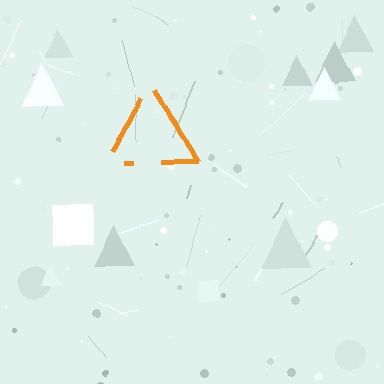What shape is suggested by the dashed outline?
The dashed outline suggests a triangle.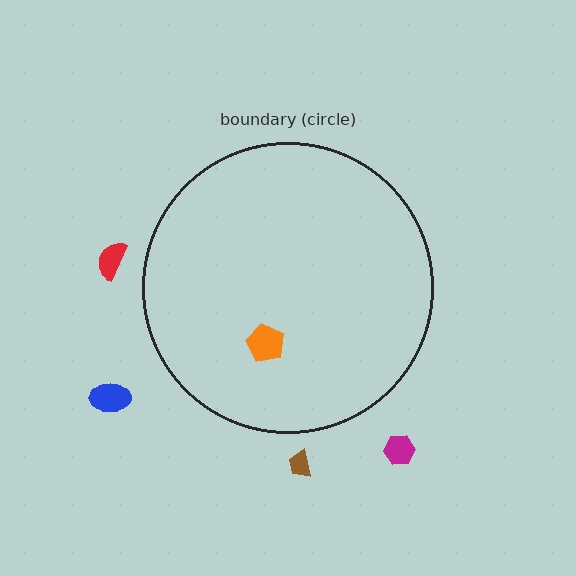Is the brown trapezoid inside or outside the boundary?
Outside.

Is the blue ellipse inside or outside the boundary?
Outside.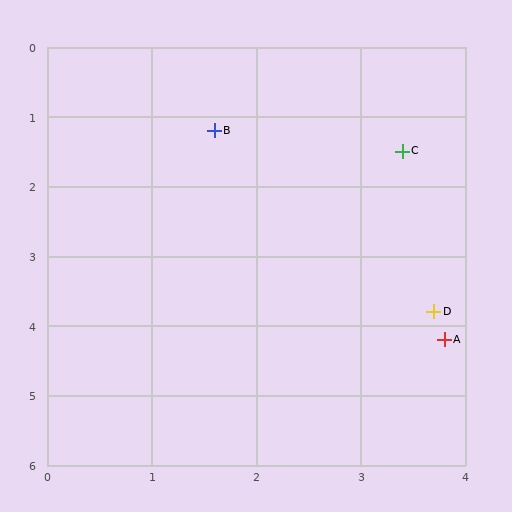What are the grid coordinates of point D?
Point D is at approximately (3.7, 3.8).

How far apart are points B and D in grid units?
Points B and D are about 3.3 grid units apart.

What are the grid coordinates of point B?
Point B is at approximately (1.6, 1.2).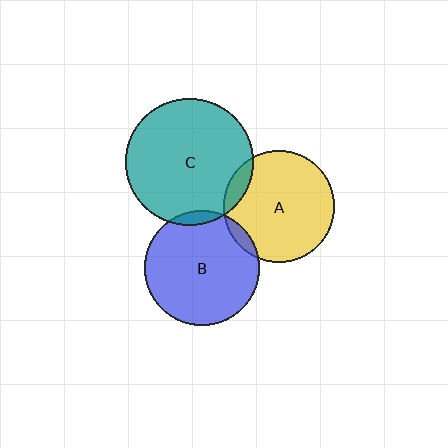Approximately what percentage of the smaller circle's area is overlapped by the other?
Approximately 5%.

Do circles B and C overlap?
Yes.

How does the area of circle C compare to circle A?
Approximately 1.3 times.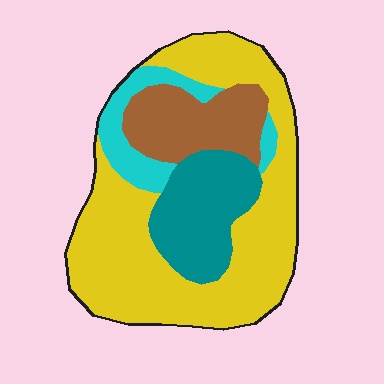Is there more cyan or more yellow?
Yellow.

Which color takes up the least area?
Cyan, at roughly 10%.